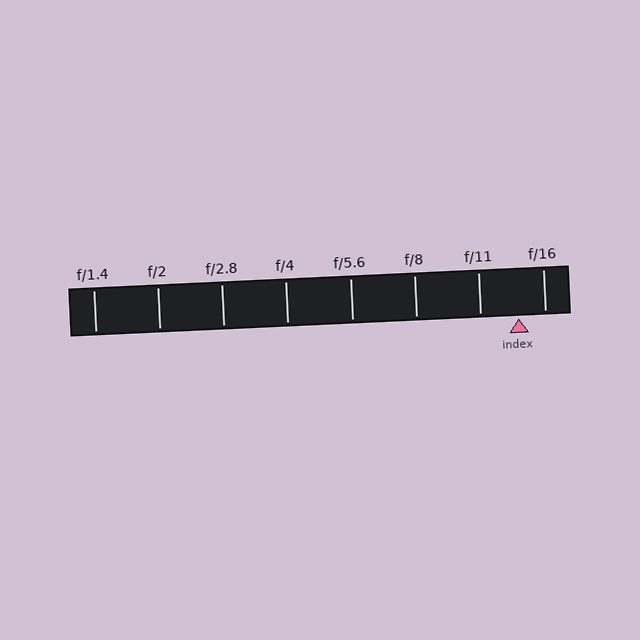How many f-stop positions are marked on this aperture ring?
There are 8 f-stop positions marked.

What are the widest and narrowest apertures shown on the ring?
The widest aperture shown is f/1.4 and the narrowest is f/16.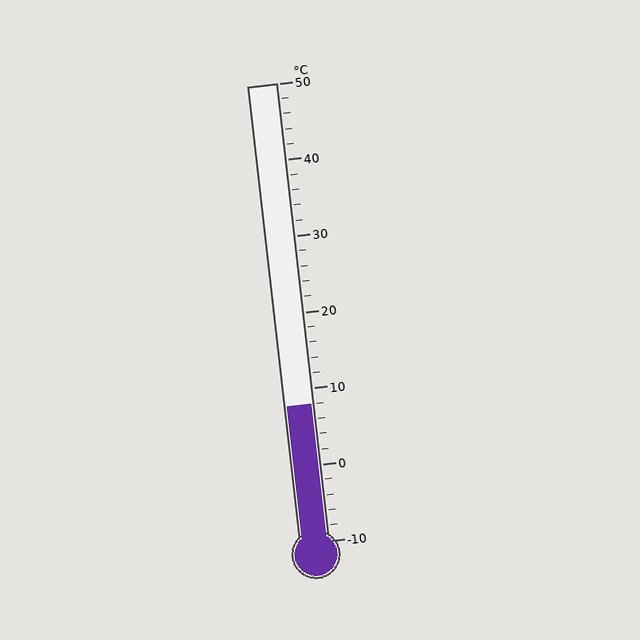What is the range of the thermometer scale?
The thermometer scale ranges from -10°C to 50°C.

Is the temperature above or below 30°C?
The temperature is below 30°C.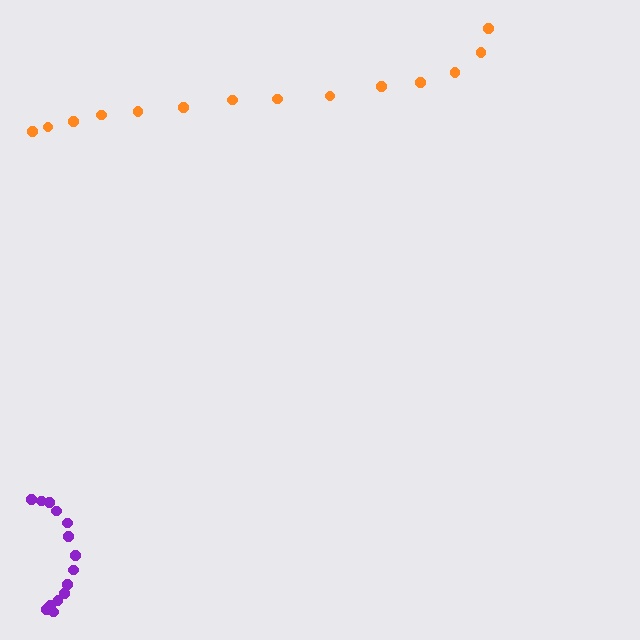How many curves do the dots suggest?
There are 2 distinct paths.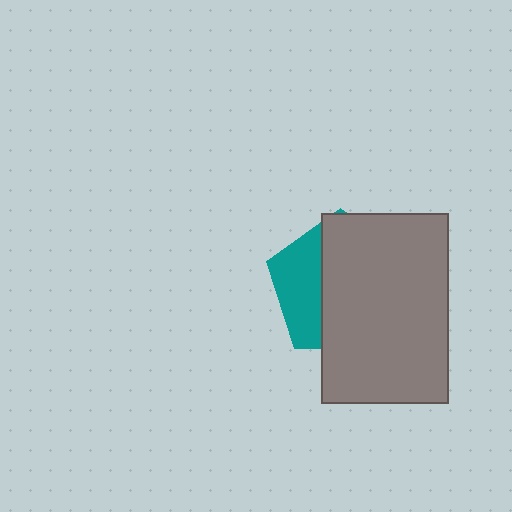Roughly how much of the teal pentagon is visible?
A small part of it is visible (roughly 33%).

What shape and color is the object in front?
The object in front is a gray rectangle.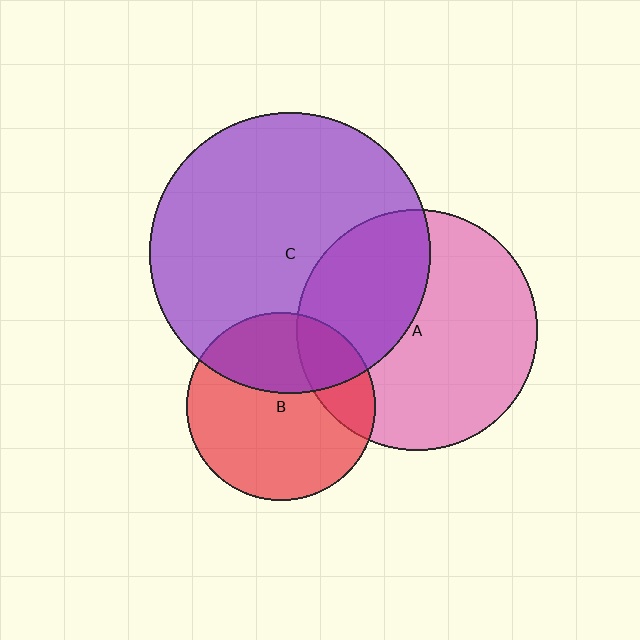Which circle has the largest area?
Circle C (purple).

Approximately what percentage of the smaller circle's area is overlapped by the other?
Approximately 35%.